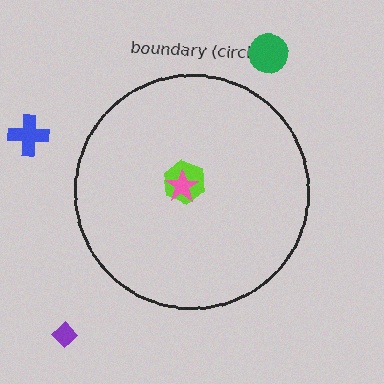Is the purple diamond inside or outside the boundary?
Outside.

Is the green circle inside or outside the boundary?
Outside.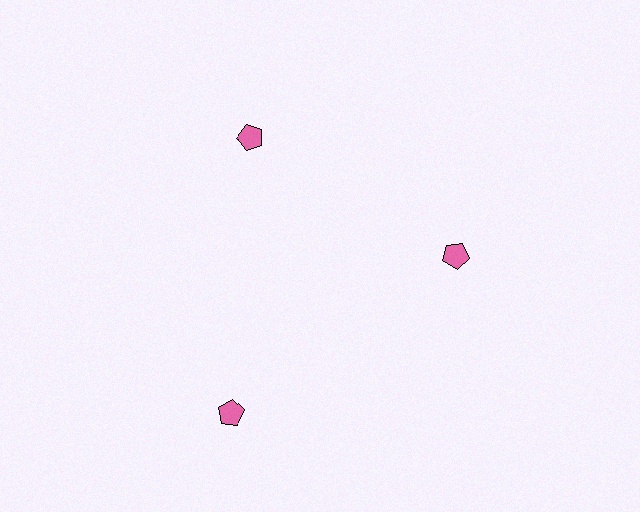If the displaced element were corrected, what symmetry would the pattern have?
It would have 3-fold rotational symmetry — the pattern would map onto itself every 120 degrees.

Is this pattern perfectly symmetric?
No. The 3 pink pentagons are arranged in a ring, but one element near the 7 o'clock position is pushed outward from the center, breaking the 3-fold rotational symmetry.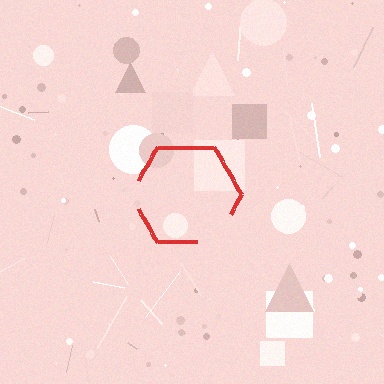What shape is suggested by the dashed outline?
The dashed outline suggests a hexagon.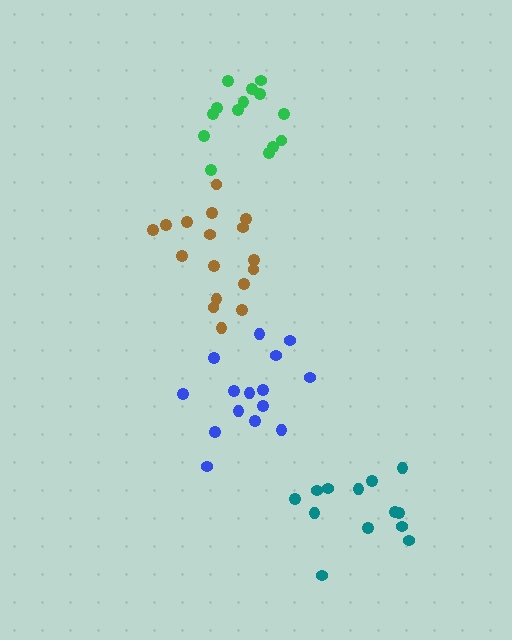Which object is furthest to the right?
The teal cluster is rightmost.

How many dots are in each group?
Group 1: 13 dots, Group 2: 15 dots, Group 3: 14 dots, Group 4: 17 dots (59 total).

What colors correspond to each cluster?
The clusters are colored: teal, blue, green, brown.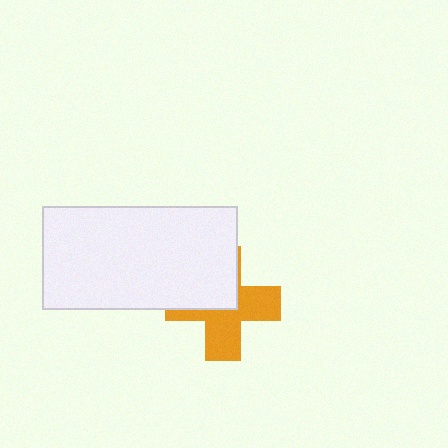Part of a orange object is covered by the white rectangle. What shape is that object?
It is a cross.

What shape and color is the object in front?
The object in front is a white rectangle.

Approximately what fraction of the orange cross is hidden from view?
Roughly 43% of the orange cross is hidden behind the white rectangle.